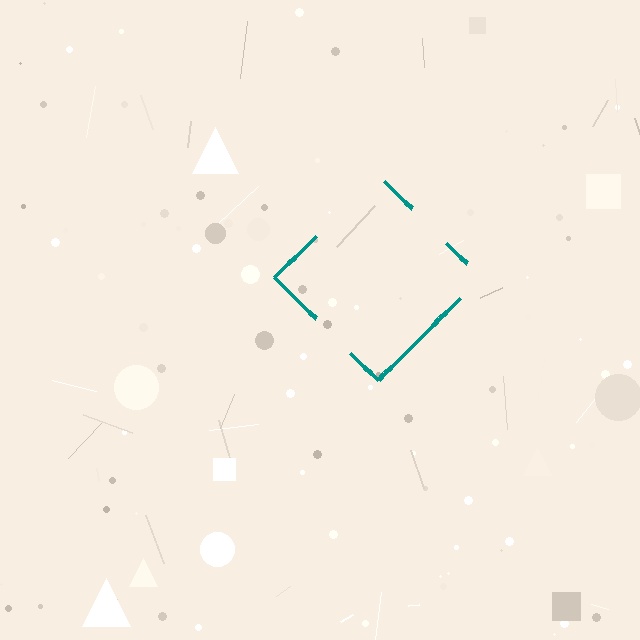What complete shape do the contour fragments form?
The contour fragments form a diamond.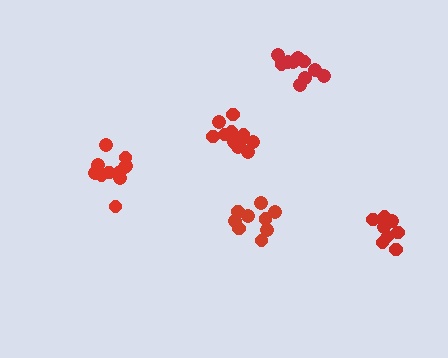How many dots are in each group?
Group 1: 12 dots, Group 2: 8 dots, Group 3: 10 dots, Group 4: 14 dots, Group 5: 9 dots (53 total).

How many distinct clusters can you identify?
There are 5 distinct clusters.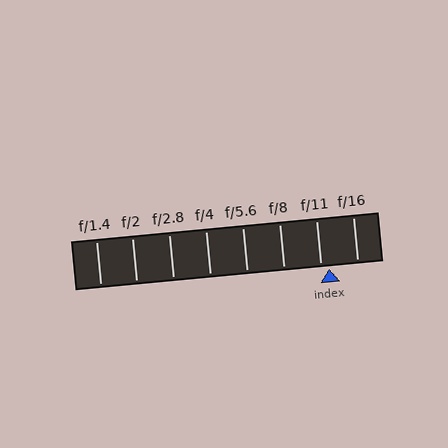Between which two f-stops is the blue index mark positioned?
The index mark is between f/11 and f/16.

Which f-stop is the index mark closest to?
The index mark is closest to f/11.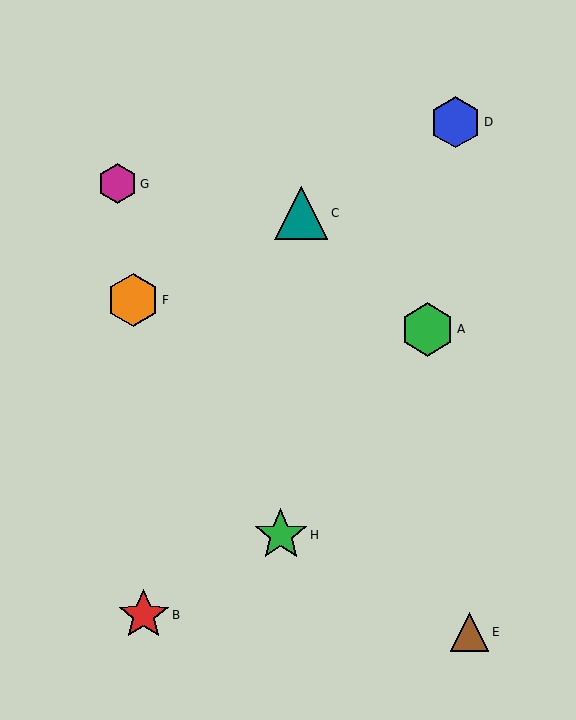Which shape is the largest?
The green hexagon (labeled A) is the largest.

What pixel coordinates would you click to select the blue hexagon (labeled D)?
Click at (455, 122) to select the blue hexagon D.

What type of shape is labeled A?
Shape A is a green hexagon.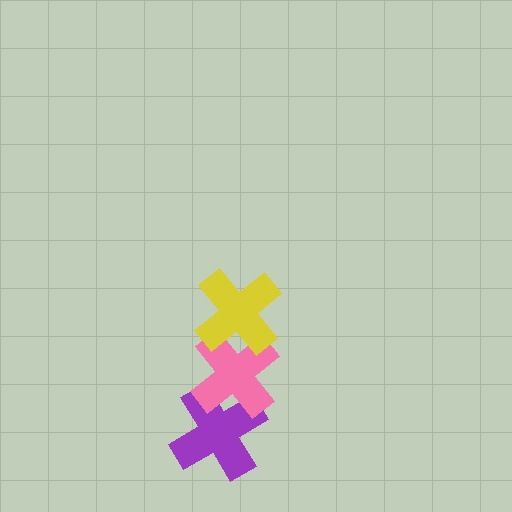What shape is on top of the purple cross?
The pink cross is on top of the purple cross.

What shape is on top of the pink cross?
The yellow cross is on top of the pink cross.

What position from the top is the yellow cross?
The yellow cross is 1st from the top.